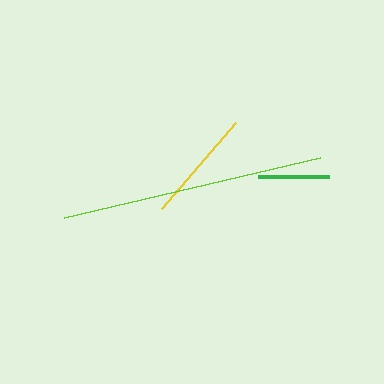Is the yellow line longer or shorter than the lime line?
The lime line is longer than the yellow line.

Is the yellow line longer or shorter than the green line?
The yellow line is longer than the green line.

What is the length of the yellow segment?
The yellow segment is approximately 113 pixels long.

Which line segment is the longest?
The lime line is the longest at approximately 263 pixels.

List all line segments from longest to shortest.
From longest to shortest: lime, yellow, green.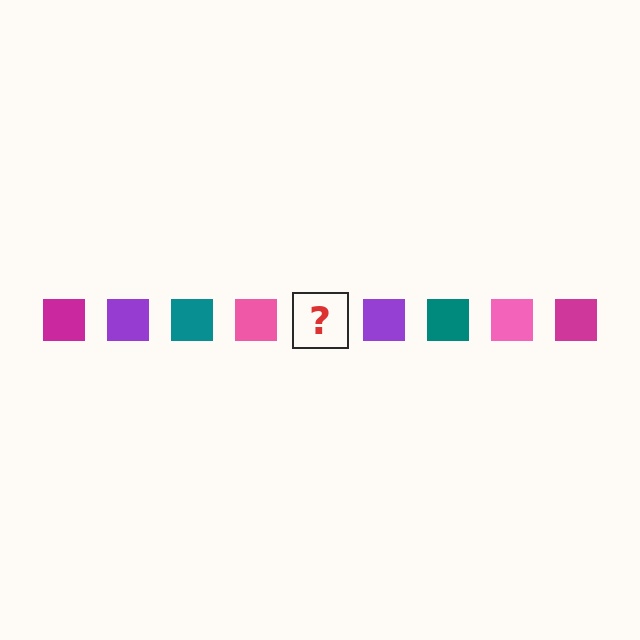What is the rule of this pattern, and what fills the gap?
The rule is that the pattern cycles through magenta, purple, teal, pink squares. The gap should be filled with a magenta square.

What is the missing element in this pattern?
The missing element is a magenta square.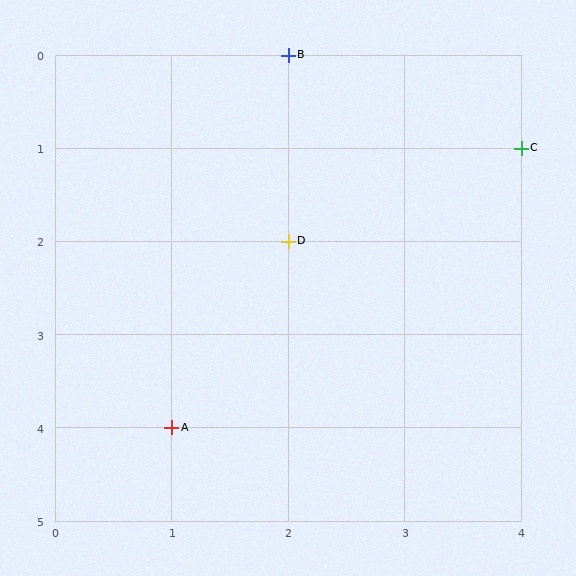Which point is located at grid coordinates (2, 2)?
Point D is at (2, 2).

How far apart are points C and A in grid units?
Points C and A are 3 columns and 3 rows apart (about 4.2 grid units diagonally).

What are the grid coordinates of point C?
Point C is at grid coordinates (4, 1).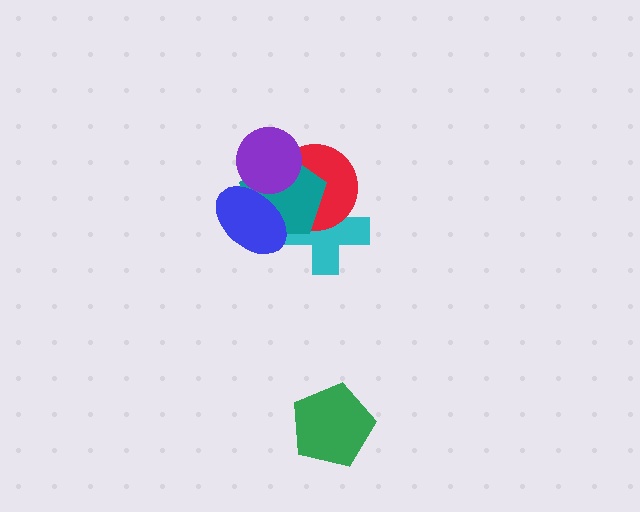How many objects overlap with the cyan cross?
3 objects overlap with the cyan cross.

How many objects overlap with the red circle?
4 objects overlap with the red circle.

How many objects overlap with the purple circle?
3 objects overlap with the purple circle.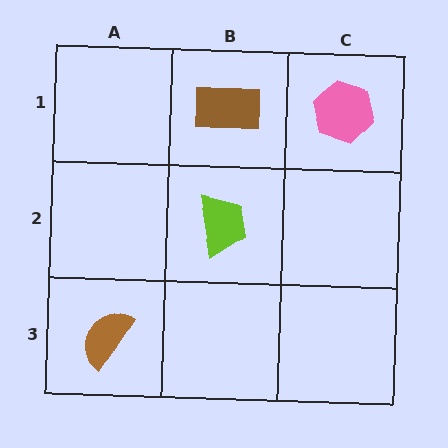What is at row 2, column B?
A lime trapezoid.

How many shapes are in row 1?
2 shapes.